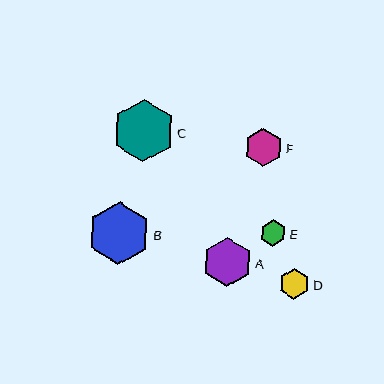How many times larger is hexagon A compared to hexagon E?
Hexagon A is approximately 1.9 times the size of hexagon E.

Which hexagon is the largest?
Hexagon B is the largest with a size of approximately 63 pixels.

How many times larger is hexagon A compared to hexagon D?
Hexagon A is approximately 1.6 times the size of hexagon D.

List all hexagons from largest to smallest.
From largest to smallest: B, C, A, F, D, E.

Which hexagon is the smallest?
Hexagon E is the smallest with a size of approximately 26 pixels.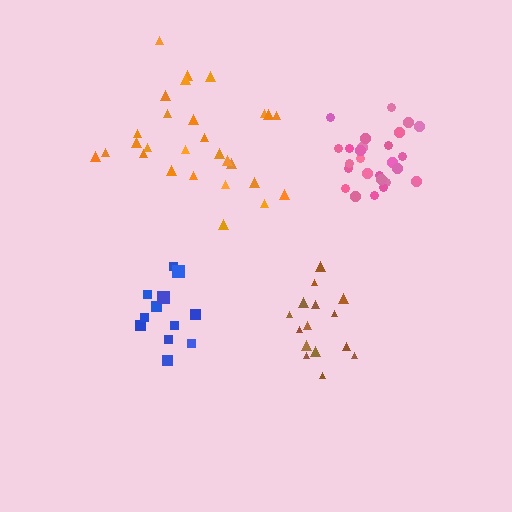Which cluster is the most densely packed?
Pink.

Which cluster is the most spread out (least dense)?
Orange.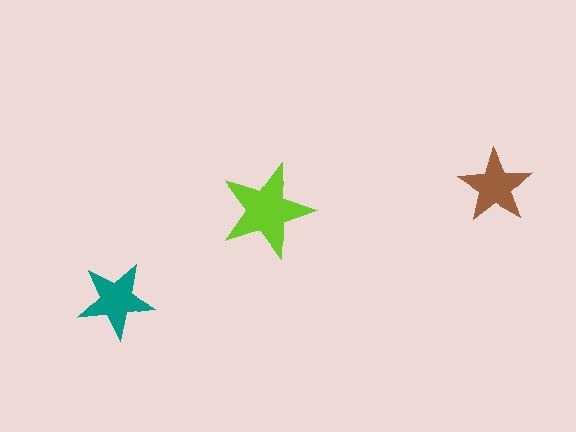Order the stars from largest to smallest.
the lime one, the teal one, the brown one.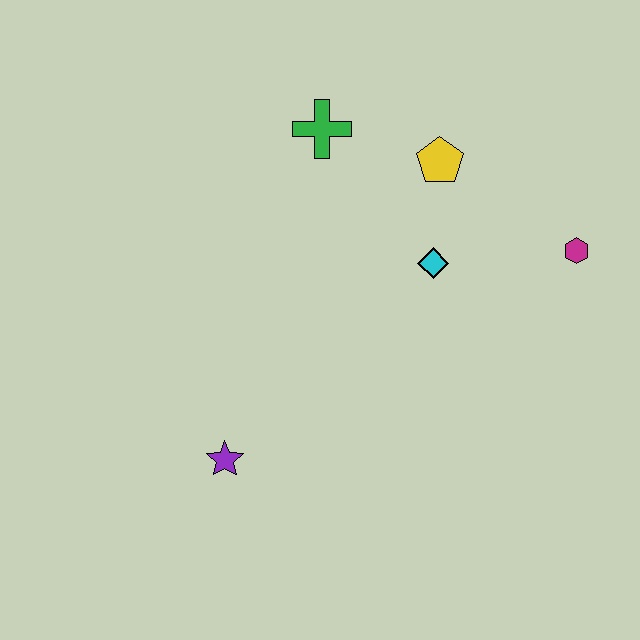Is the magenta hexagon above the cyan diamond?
Yes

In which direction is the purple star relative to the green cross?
The purple star is below the green cross.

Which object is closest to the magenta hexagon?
The cyan diamond is closest to the magenta hexagon.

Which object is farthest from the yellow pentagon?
The purple star is farthest from the yellow pentagon.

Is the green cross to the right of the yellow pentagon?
No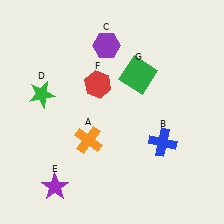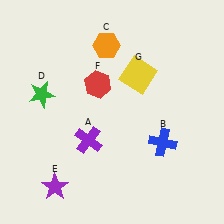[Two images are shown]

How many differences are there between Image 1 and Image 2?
There are 3 differences between the two images.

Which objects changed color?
A changed from orange to purple. C changed from purple to orange. G changed from green to yellow.